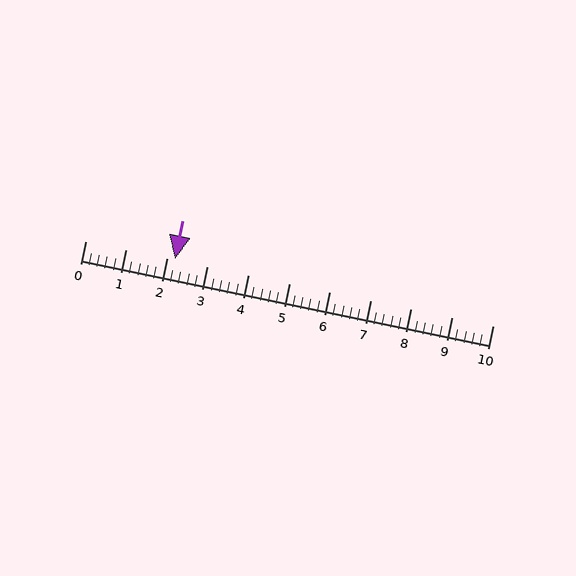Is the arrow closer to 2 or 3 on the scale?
The arrow is closer to 2.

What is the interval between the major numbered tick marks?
The major tick marks are spaced 1 units apart.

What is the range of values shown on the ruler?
The ruler shows values from 0 to 10.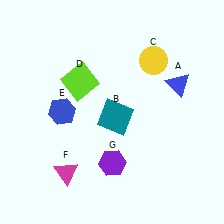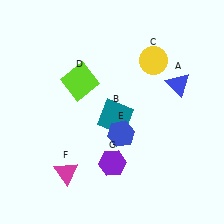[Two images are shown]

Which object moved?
The blue hexagon (E) moved right.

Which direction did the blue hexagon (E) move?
The blue hexagon (E) moved right.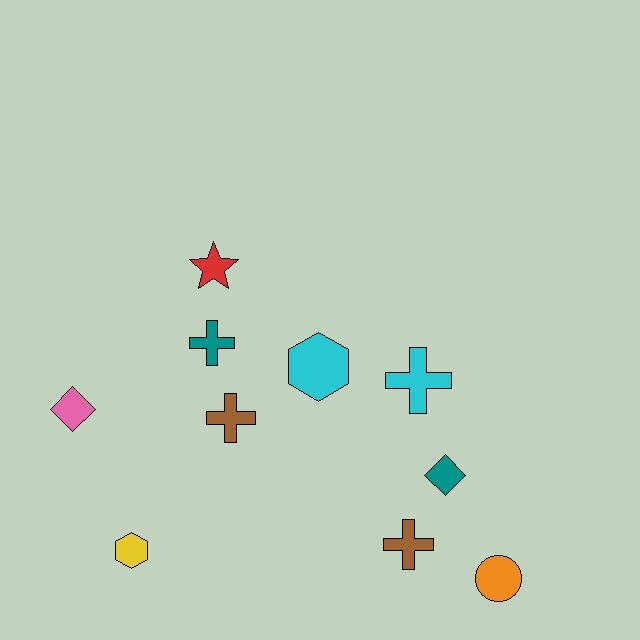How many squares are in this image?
There are no squares.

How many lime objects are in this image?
There are no lime objects.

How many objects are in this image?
There are 10 objects.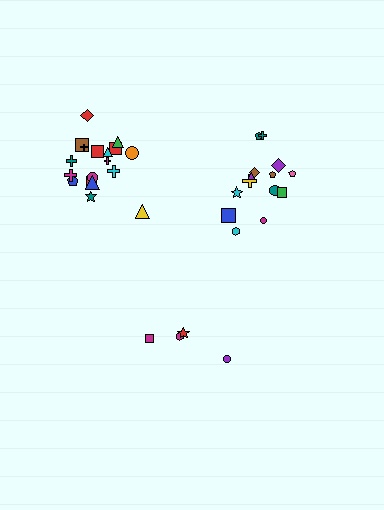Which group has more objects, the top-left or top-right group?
The top-left group.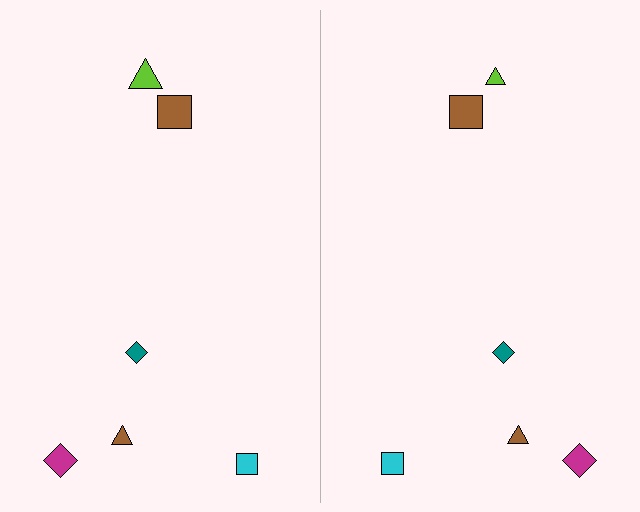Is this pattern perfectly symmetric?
No, the pattern is not perfectly symmetric. The lime triangle on the right side has a different size than its mirror counterpart.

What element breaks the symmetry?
The lime triangle on the right side has a different size than its mirror counterpart.